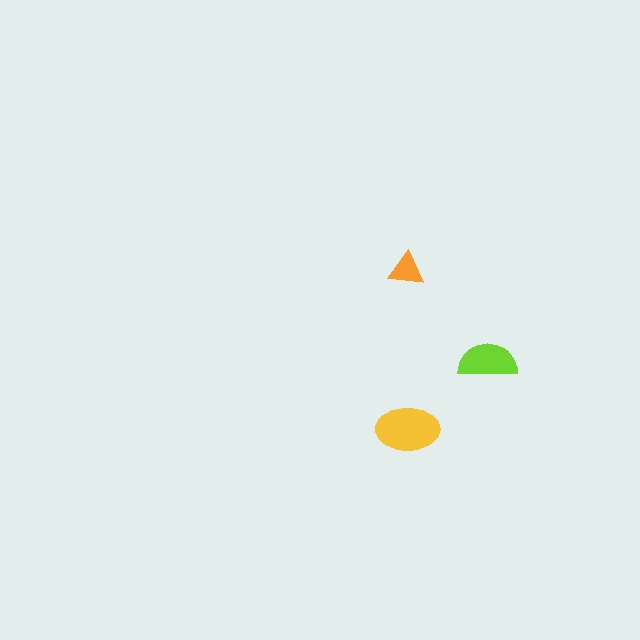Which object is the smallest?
The orange triangle.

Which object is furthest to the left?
The orange triangle is leftmost.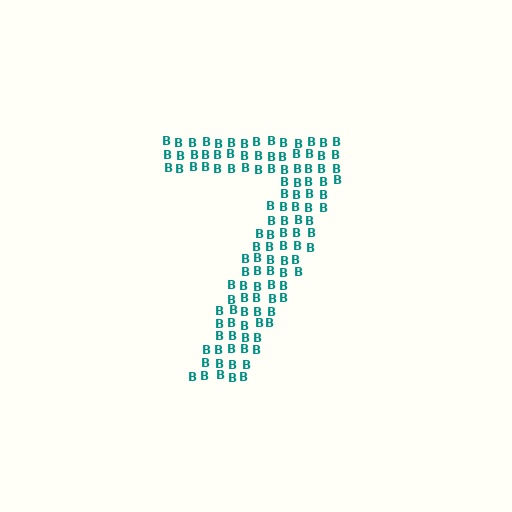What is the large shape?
The large shape is the digit 7.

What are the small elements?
The small elements are letter B's.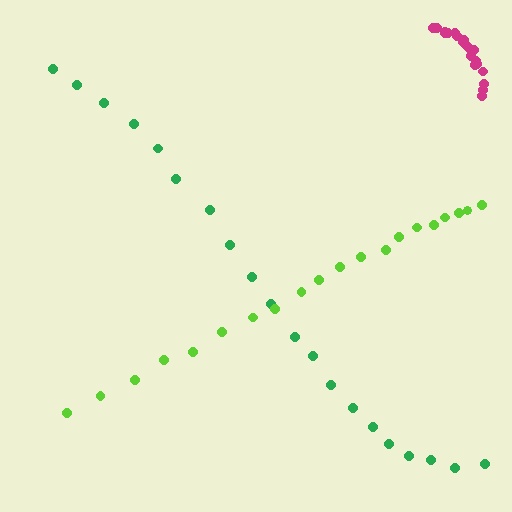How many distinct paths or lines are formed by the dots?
There are 3 distinct paths.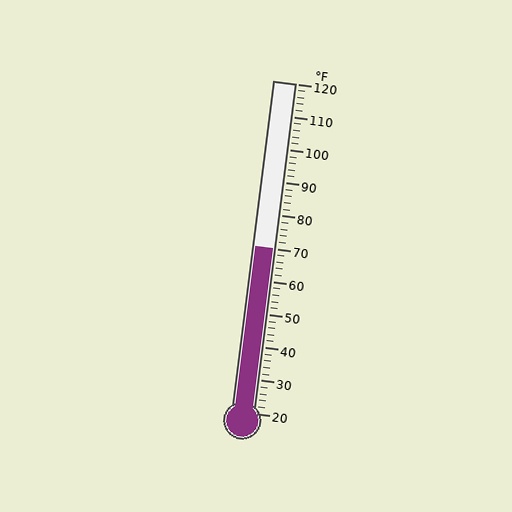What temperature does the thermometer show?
The thermometer shows approximately 70°F.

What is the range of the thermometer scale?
The thermometer scale ranges from 20°F to 120°F.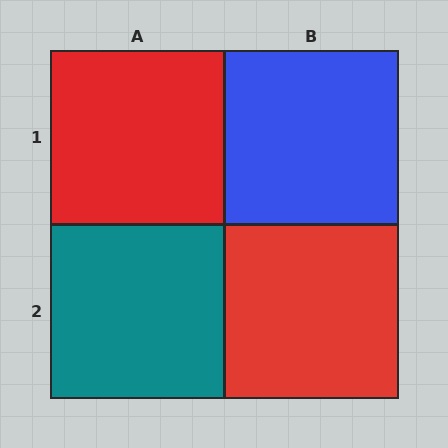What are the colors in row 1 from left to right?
Red, blue.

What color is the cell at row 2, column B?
Red.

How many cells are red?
2 cells are red.